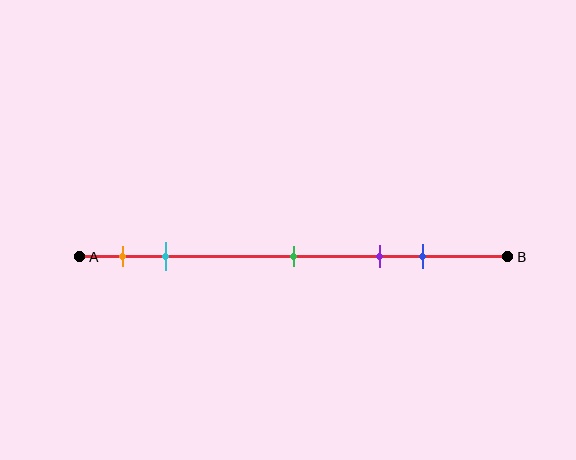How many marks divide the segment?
There are 5 marks dividing the segment.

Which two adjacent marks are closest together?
The orange and cyan marks are the closest adjacent pair.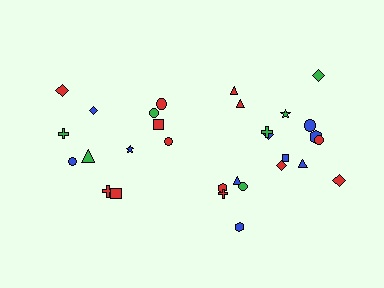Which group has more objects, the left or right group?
The right group.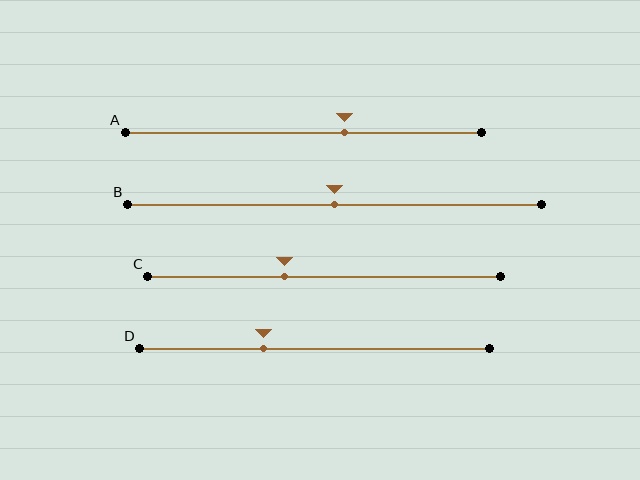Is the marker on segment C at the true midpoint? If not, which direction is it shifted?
No, the marker on segment C is shifted to the left by about 11% of the segment length.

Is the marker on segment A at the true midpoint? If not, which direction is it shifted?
No, the marker on segment A is shifted to the right by about 12% of the segment length.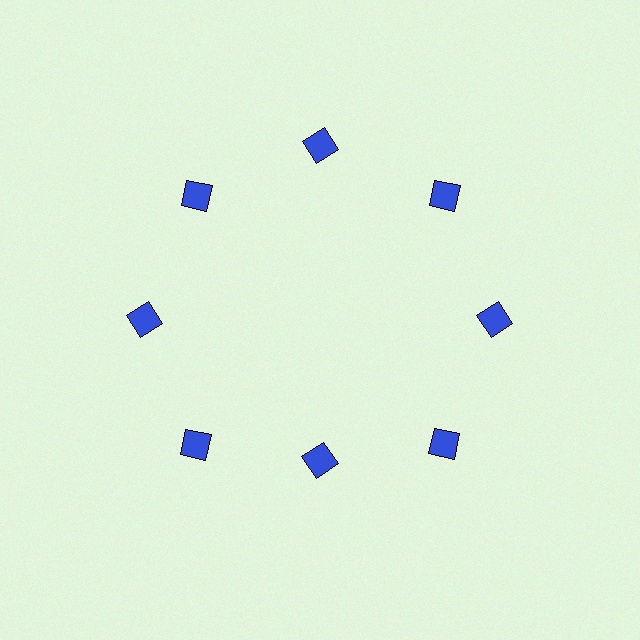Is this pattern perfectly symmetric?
No. The 8 blue squares are arranged in a ring, but one element near the 6 o'clock position is pulled inward toward the center, breaking the 8-fold rotational symmetry.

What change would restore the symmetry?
The symmetry would be restored by moving it outward, back onto the ring so that all 8 squares sit at equal angles and equal distance from the center.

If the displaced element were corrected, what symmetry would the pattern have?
It would have 8-fold rotational symmetry — the pattern would map onto itself every 45 degrees.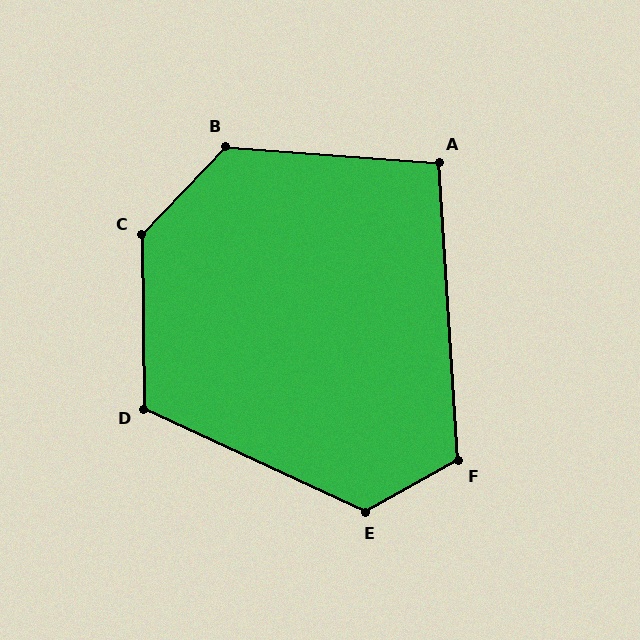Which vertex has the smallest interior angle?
A, at approximately 98 degrees.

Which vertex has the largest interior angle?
C, at approximately 136 degrees.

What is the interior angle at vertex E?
Approximately 126 degrees (obtuse).